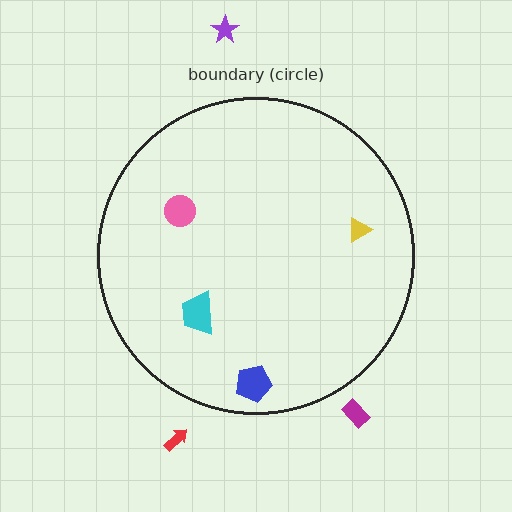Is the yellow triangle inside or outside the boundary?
Inside.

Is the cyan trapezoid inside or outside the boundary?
Inside.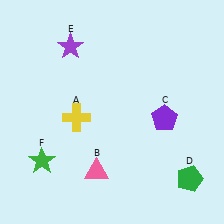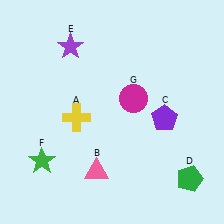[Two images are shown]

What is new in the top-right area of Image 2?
A magenta circle (G) was added in the top-right area of Image 2.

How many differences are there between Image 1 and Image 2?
There is 1 difference between the two images.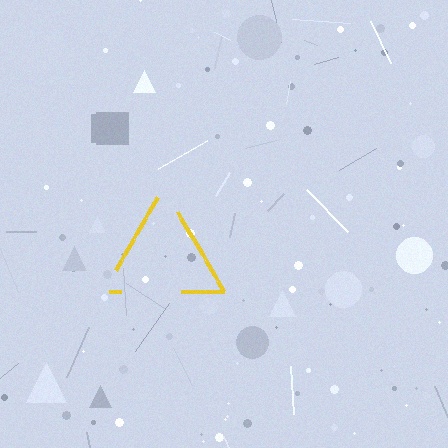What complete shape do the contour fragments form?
The contour fragments form a triangle.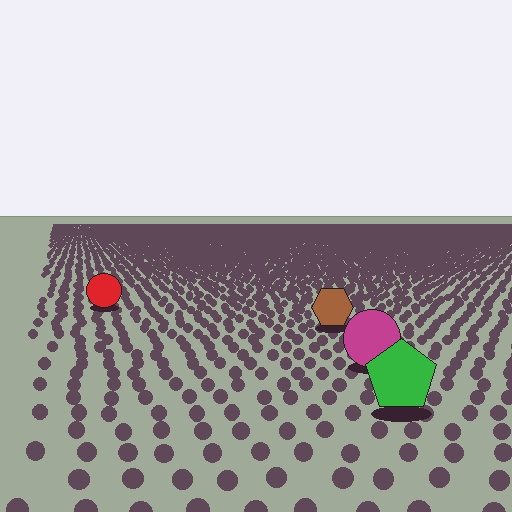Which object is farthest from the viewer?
The red circle is farthest from the viewer. It appears smaller and the ground texture around it is denser.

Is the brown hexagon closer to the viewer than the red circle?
Yes. The brown hexagon is closer — you can tell from the texture gradient: the ground texture is coarser near it.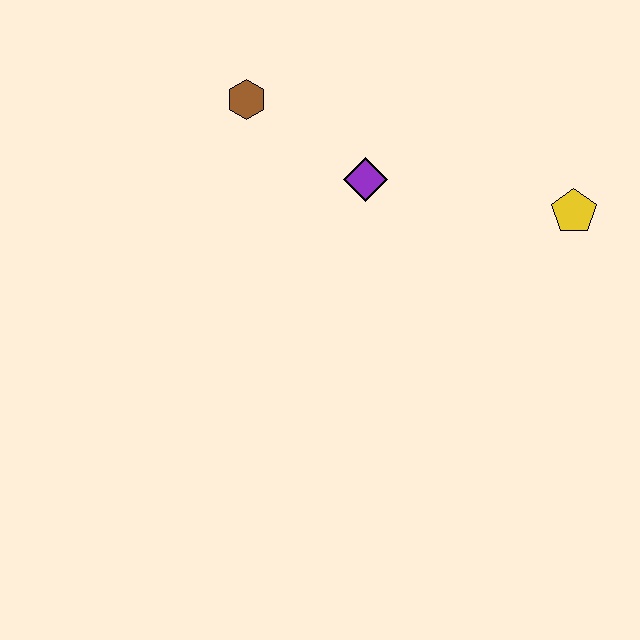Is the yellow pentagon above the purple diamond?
No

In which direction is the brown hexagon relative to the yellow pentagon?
The brown hexagon is to the left of the yellow pentagon.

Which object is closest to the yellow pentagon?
The purple diamond is closest to the yellow pentagon.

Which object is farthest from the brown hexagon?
The yellow pentagon is farthest from the brown hexagon.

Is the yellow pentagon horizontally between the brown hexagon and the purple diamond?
No